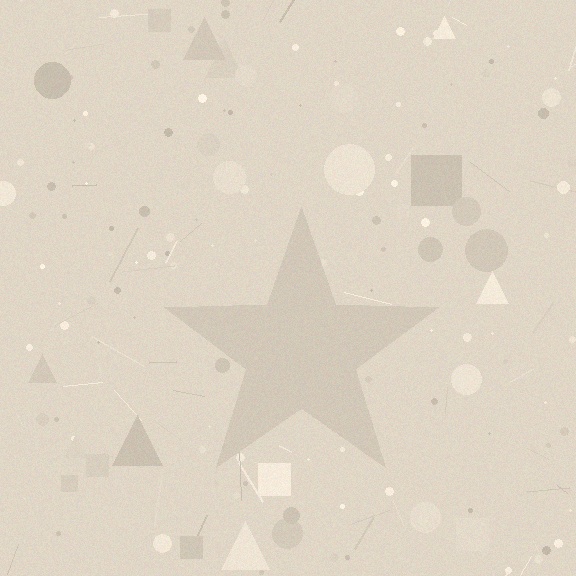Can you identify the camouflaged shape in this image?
The camouflaged shape is a star.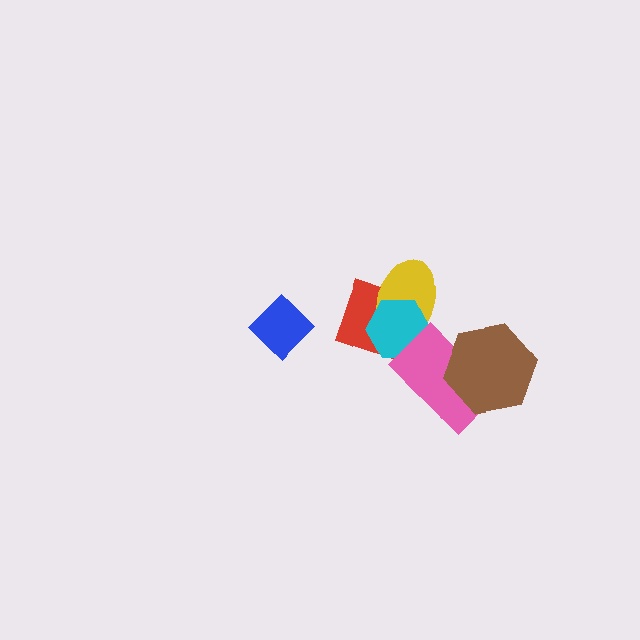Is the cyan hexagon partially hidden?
Yes, it is partially covered by another shape.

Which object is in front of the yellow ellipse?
The cyan hexagon is in front of the yellow ellipse.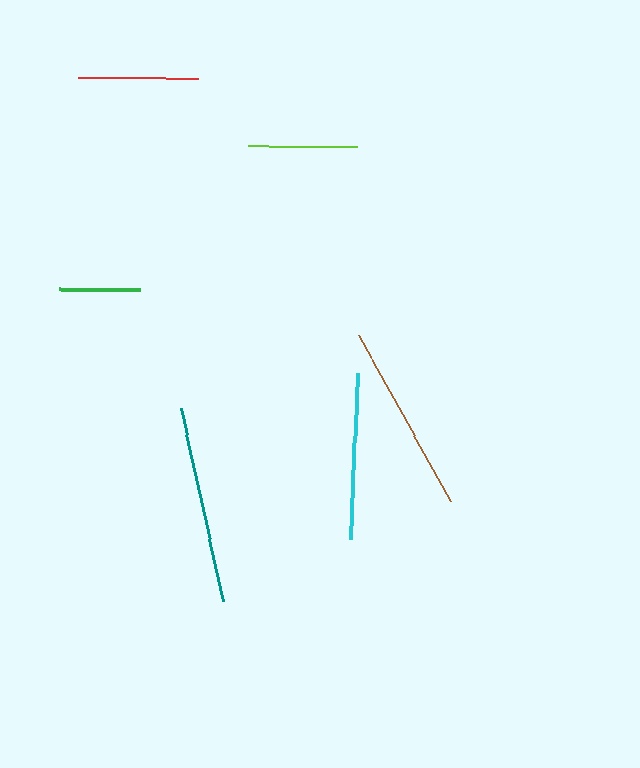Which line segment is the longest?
The teal line is the longest at approximately 197 pixels.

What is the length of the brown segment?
The brown segment is approximately 190 pixels long.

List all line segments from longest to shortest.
From longest to shortest: teal, brown, cyan, red, lime, green.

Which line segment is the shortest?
The green line is the shortest at approximately 81 pixels.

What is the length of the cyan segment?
The cyan segment is approximately 166 pixels long.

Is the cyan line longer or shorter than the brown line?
The brown line is longer than the cyan line.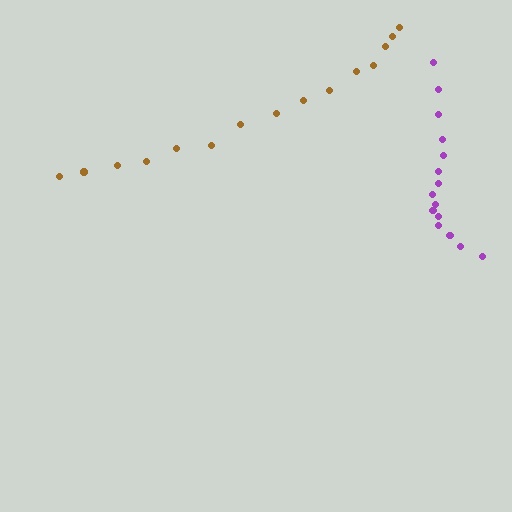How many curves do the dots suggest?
There are 2 distinct paths.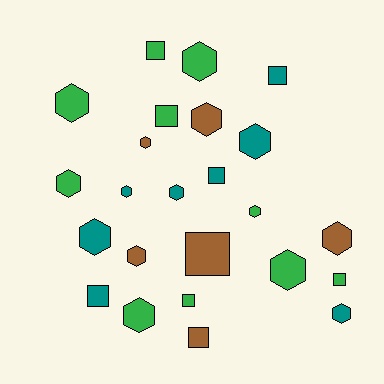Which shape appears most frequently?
Hexagon, with 15 objects.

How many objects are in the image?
There are 24 objects.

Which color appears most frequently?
Green, with 10 objects.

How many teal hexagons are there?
There are 5 teal hexagons.